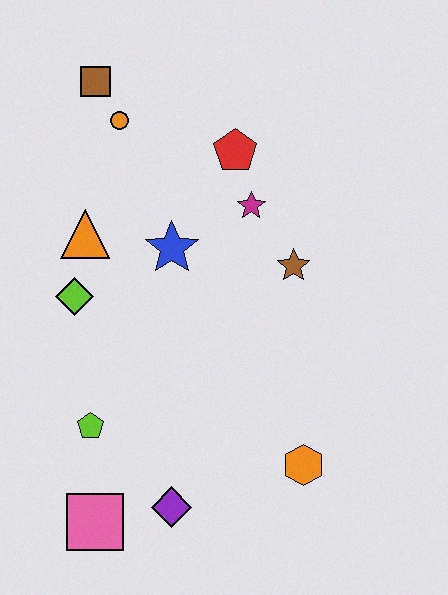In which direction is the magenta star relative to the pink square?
The magenta star is above the pink square.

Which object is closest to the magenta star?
The red pentagon is closest to the magenta star.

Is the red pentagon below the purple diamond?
No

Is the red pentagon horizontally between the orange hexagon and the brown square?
Yes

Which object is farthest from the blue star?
The pink square is farthest from the blue star.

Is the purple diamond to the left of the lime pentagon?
No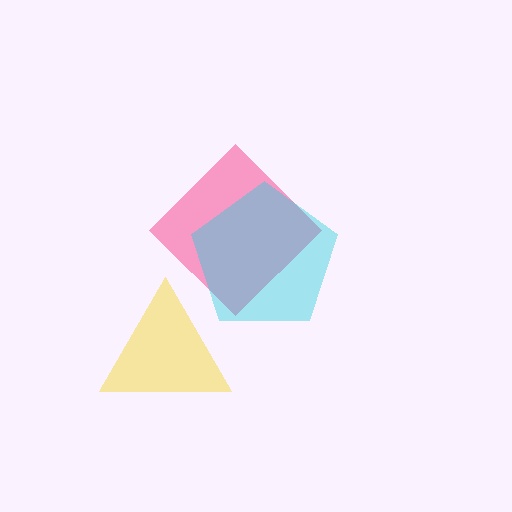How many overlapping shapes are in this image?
There are 3 overlapping shapes in the image.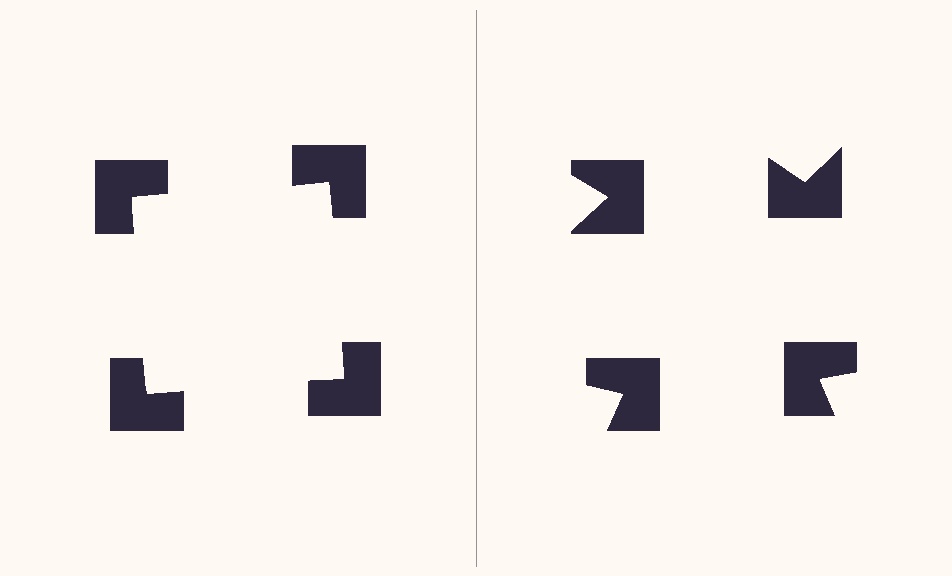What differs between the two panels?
The notched squares are positioned identically on both sides; only the wedge orientations differ. On the left they align to a square; on the right they are misaligned.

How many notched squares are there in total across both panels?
8 — 4 on each side.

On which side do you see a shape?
An illusory square appears on the left side. On the right side the wedge cuts are rotated, so no coherent shape forms.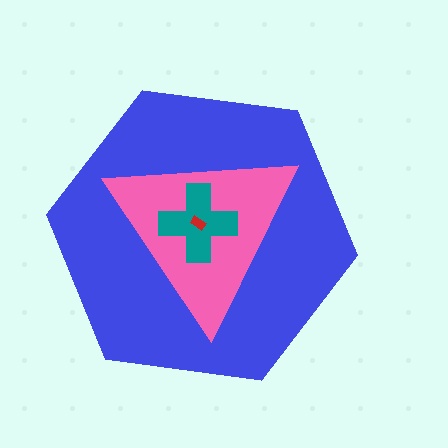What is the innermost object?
The red rectangle.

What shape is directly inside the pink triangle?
The teal cross.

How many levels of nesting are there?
4.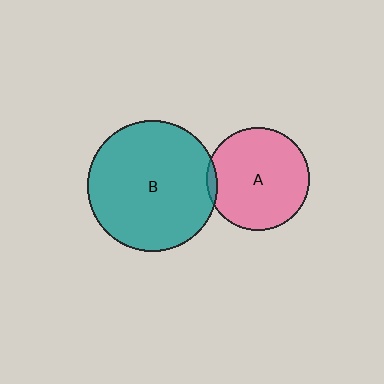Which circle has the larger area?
Circle B (teal).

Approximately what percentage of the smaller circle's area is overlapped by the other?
Approximately 5%.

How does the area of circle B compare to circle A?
Approximately 1.6 times.